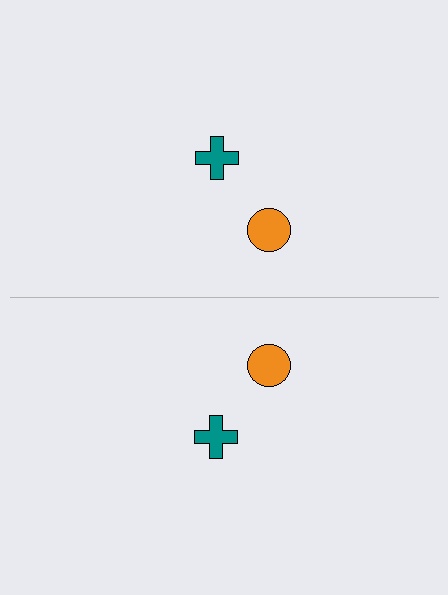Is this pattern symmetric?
Yes, this pattern has bilateral (reflection) symmetry.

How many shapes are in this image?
There are 4 shapes in this image.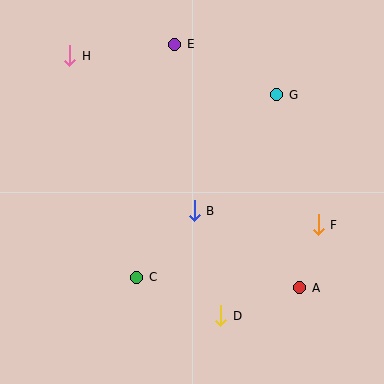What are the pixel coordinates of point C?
Point C is at (137, 277).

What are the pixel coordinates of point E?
Point E is at (175, 44).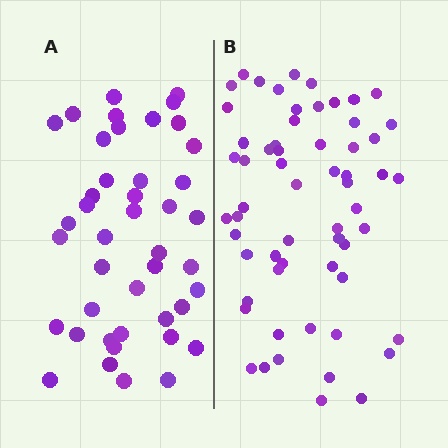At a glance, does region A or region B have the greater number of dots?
Region B (the right region) has more dots.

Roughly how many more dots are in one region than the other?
Region B has approximately 15 more dots than region A.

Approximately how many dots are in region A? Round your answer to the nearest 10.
About 40 dots. (The exact count is 43, which rounds to 40.)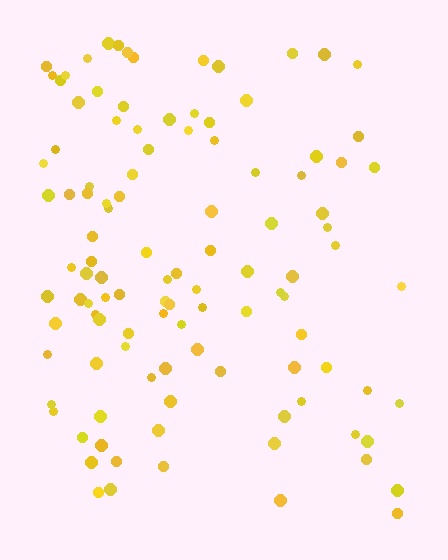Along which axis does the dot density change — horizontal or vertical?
Horizontal.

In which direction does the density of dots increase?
From right to left, with the left side densest.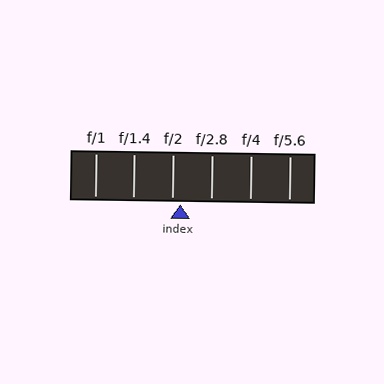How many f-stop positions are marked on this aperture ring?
There are 6 f-stop positions marked.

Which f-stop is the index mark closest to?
The index mark is closest to f/2.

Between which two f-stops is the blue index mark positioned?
The index mark is between f/2 and f/2.8.